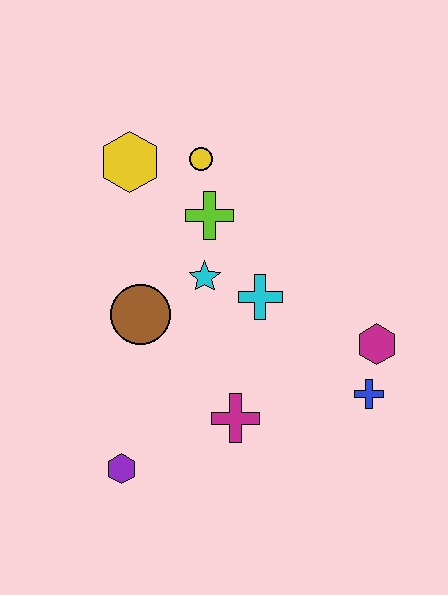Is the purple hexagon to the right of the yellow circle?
No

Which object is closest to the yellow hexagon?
The yellow circle is closest to the yellow hexagon.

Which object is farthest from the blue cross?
The yellow hexagon is farthest from the blue cross.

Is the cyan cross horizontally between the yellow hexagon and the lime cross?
No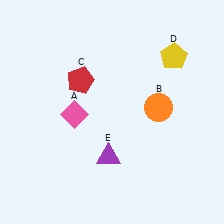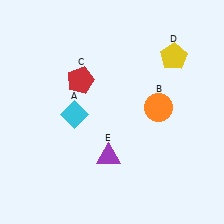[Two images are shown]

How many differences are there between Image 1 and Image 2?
There is 1 difference between the two images.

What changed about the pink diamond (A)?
In Image 1, A is pink. In Image 2, it changed to cyan.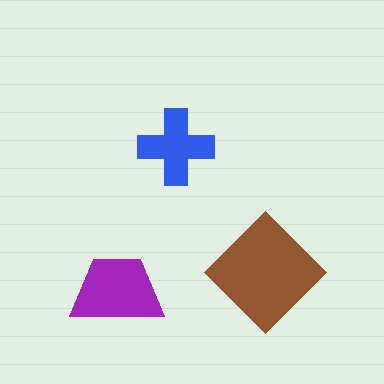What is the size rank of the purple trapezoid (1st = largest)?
2nd.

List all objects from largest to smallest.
The brown diamond, the purple trapezoid, the blue cross.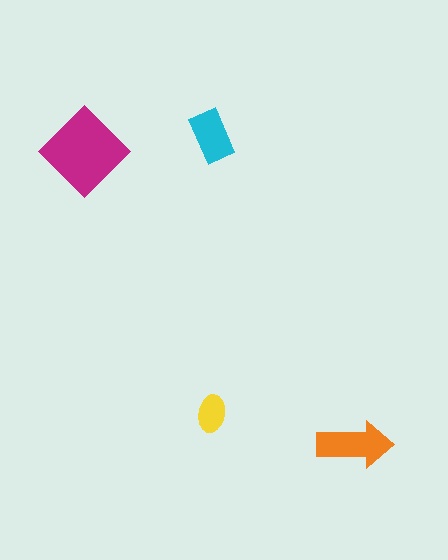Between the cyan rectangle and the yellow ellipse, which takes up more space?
The cyan rectangle.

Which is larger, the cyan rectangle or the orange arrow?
The orange arrow.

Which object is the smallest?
The yellow ellipse.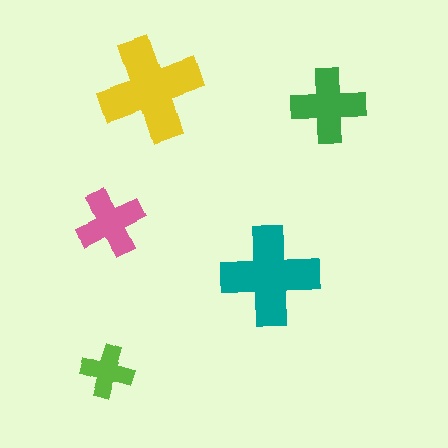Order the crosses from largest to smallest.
the yellow one, the teal one, the green one, the pink one, the lime one.